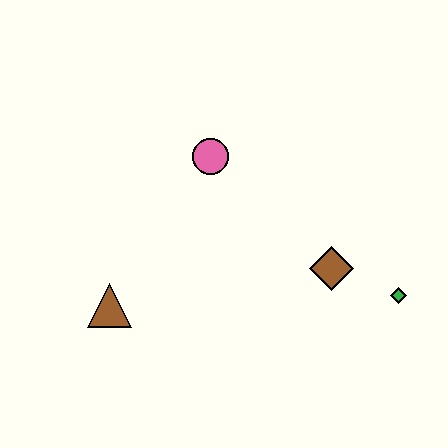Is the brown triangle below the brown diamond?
Yes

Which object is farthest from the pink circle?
The green diamond is farthest from the pink circle.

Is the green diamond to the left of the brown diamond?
No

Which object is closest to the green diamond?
The brown diamond is closest to the green diamond.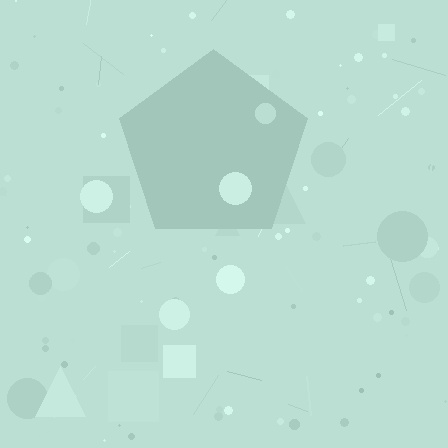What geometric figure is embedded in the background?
A pentagon is embedded in the background.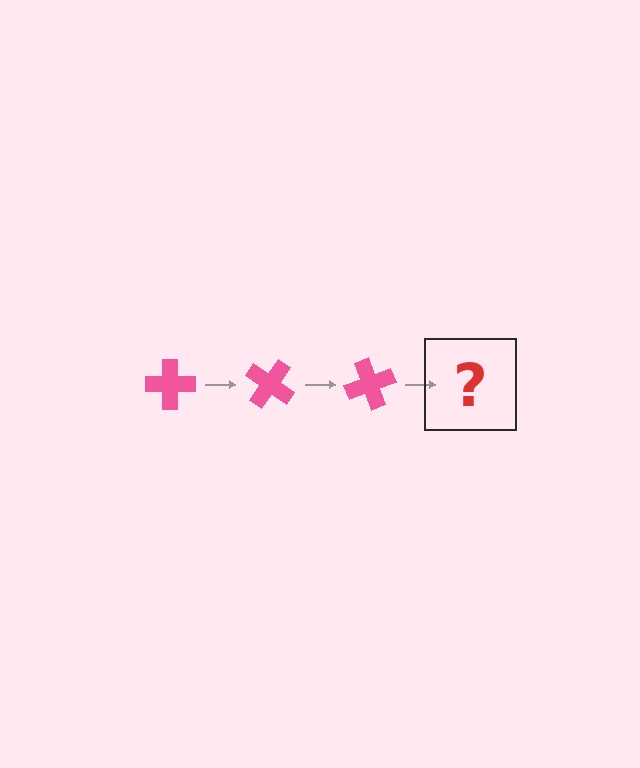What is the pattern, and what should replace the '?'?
The pattern is that the cross rotates 35 degrees each step. The '?' should be a pink cross rotated 105 degrees.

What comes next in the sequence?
The next element should be a pink cross rotated 105 degrees.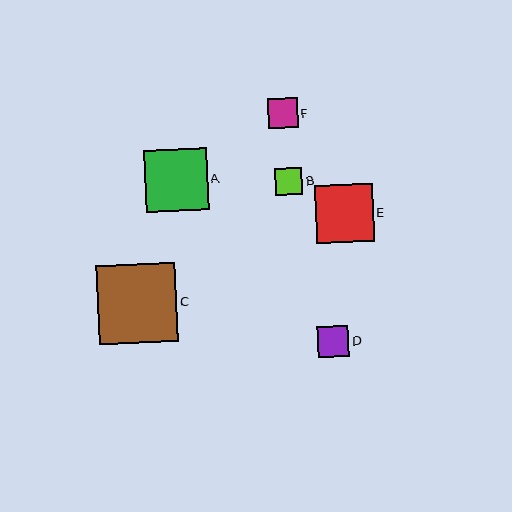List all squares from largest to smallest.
From largest to smallest: C, A, E, D, F, B.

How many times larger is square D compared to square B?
Square D is approximately 1.1 times the size of square B.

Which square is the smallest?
Square B is the smallest with a size of approximately 27 pixels.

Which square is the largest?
Square C is the largest with a size of approximately 80 pixels.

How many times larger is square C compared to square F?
Square C is approximately 2.6 times the size of square F.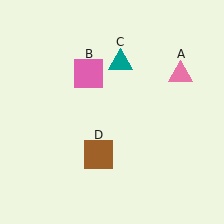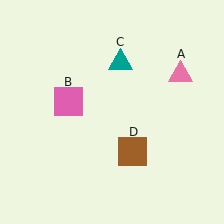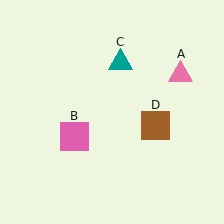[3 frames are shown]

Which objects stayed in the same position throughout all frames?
Pink triangle (object A) and teal triangle (object C) remained stationary.